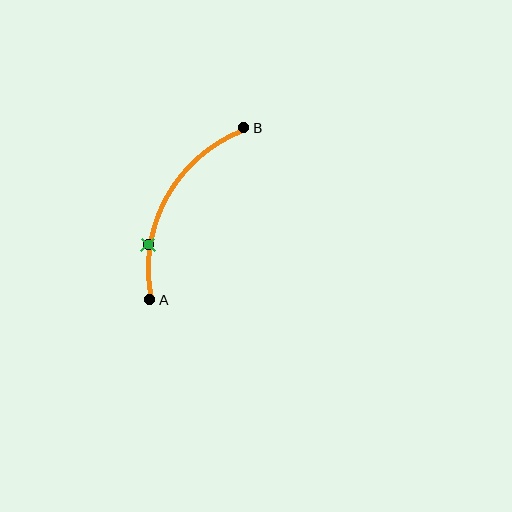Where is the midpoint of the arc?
The arc midpoint is the point on the curve farthest from the straight line joining A and B. It sits to the left of that line.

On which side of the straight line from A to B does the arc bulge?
The arc bulges to the left of the straight line connecting A and B.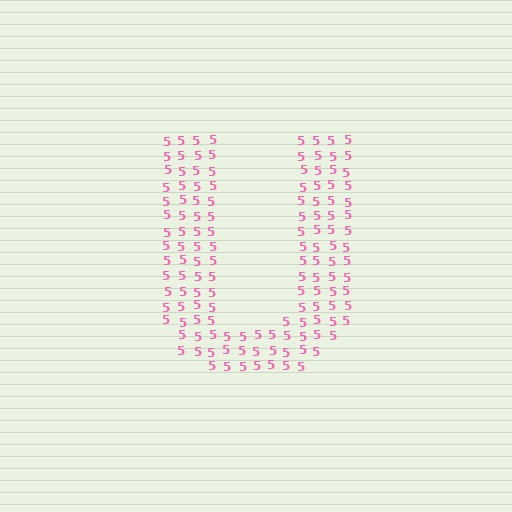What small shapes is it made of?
It is made of small digit 5's.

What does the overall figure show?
The overall figure shows the letter U.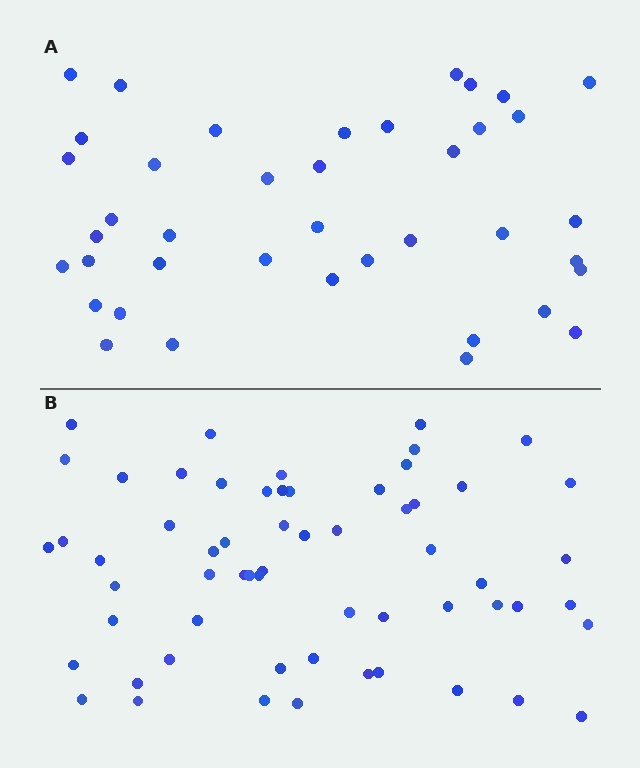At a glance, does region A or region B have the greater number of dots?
Region B (the bottom region) has more dots.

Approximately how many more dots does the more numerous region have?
Region B has approximately 20 more dots than region A.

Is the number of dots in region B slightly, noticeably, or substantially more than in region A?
Region B has substantially more. The ratio is roughly 1.5 to 1.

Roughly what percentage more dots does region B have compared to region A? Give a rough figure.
About 50% more.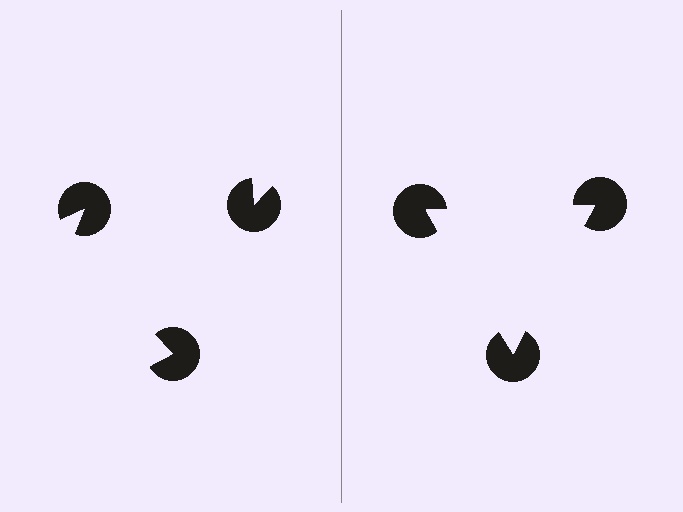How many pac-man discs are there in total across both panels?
6 — 3 on each side.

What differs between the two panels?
The pac-man discs are positioned identically on both sides; only the wedge orientations differ. On the right they align to a triangle; on the left they are misaligned.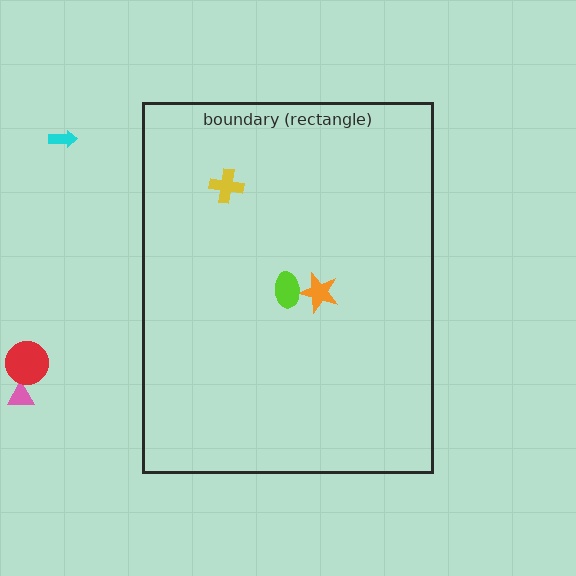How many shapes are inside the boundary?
3 inside, 3 outside.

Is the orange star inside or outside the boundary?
Inside.